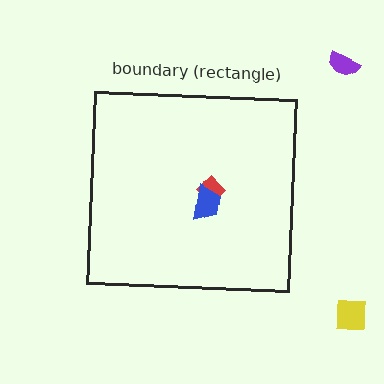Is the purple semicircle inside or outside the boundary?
Outside.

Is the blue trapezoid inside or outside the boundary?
Inside.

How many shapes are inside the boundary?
2 inside, 2 outside.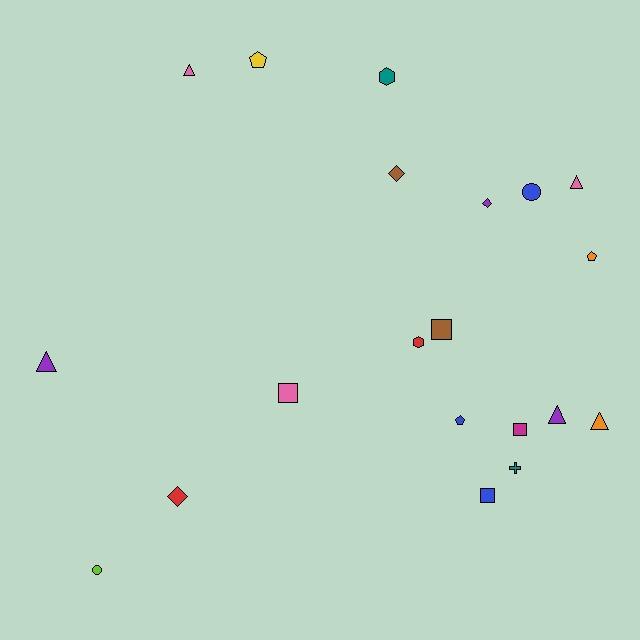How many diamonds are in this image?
There are 3 diamonds.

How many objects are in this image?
There are 20 objects.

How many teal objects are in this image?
There are 2 teal objects.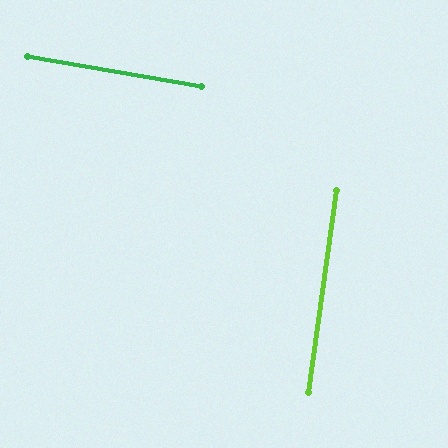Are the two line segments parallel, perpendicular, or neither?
Perpendicular — they meet at approximately 88°.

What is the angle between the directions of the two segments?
Approximately 88 degrees.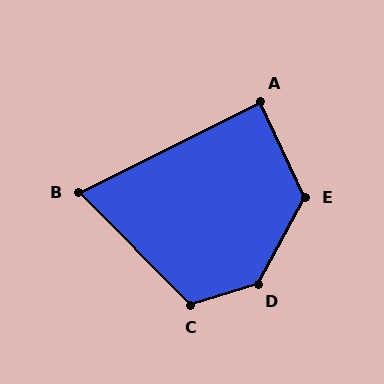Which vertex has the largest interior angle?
D, at approximately 136 degrees.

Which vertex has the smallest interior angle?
B, at approximately 72 degrees.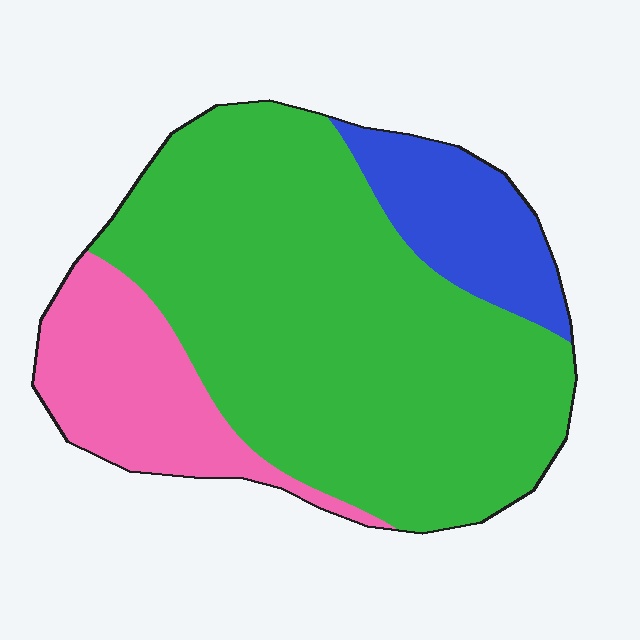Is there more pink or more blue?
Pink.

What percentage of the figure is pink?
Pink covers about 20% of the figure.